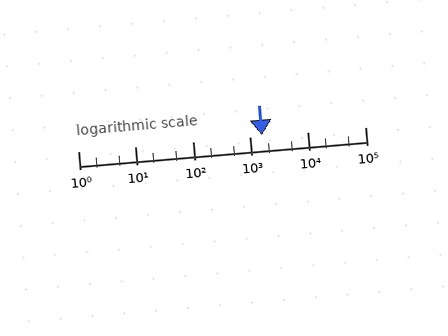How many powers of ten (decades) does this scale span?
The scale spans 5 decades, from 1 to 100000.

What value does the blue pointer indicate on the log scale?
The pointer indicates approximately 1600.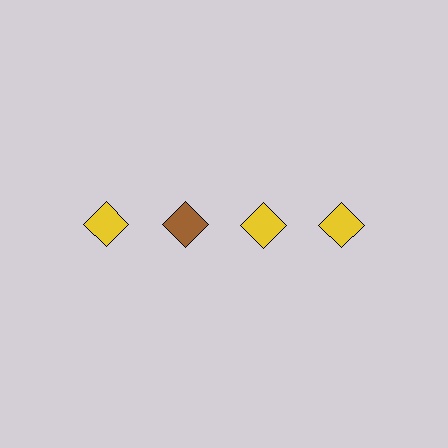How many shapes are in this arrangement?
There are 4 shapes arranged in a grid pattern.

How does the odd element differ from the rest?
It has a different color: brown instead of yellow.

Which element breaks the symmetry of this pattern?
The brown diamond in the top row, second from left column breaks the symmetry. All other shapes are yellow diamonds.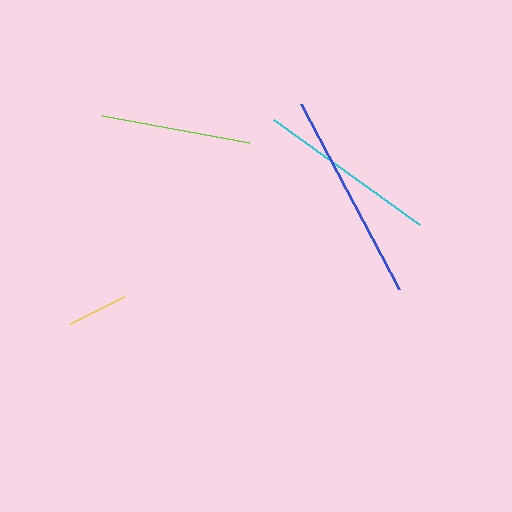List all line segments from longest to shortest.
From longest to shortest: blue, cyan, lime, yellow.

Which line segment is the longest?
The blue line is the longest at approximately 210 pixels.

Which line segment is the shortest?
The yellow line is the shortest at approximately 60 pixels.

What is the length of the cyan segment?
The cyan segment is approximately 180 pixels long.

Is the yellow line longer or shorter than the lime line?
The lime line is longer than the yellow line.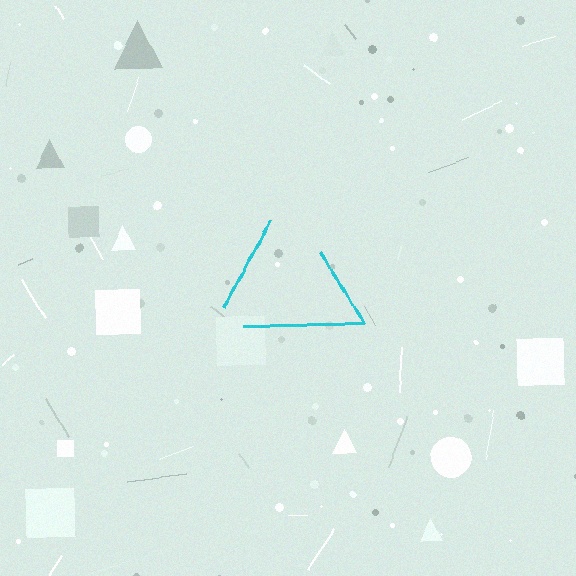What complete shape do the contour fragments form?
The contour fragments form a triangle.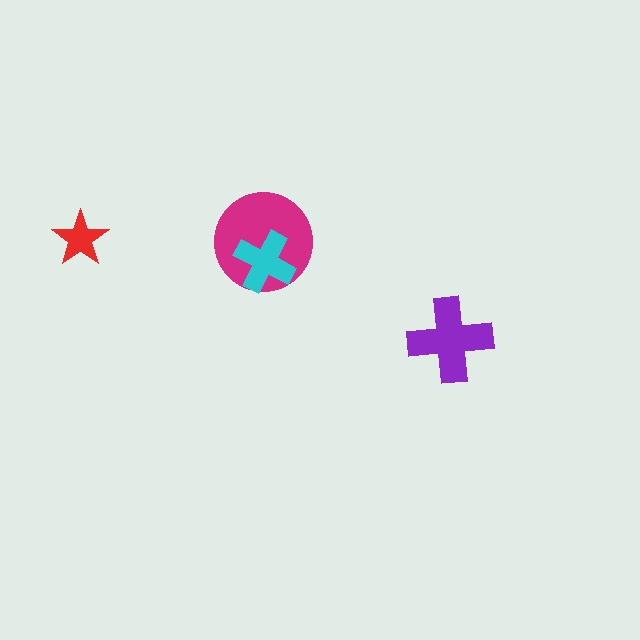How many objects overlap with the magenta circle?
1 object overlaps with the magenta circle.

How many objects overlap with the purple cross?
0 objects overlap with the purple cross.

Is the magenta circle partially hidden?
Yes, it is partially covered by another shape.